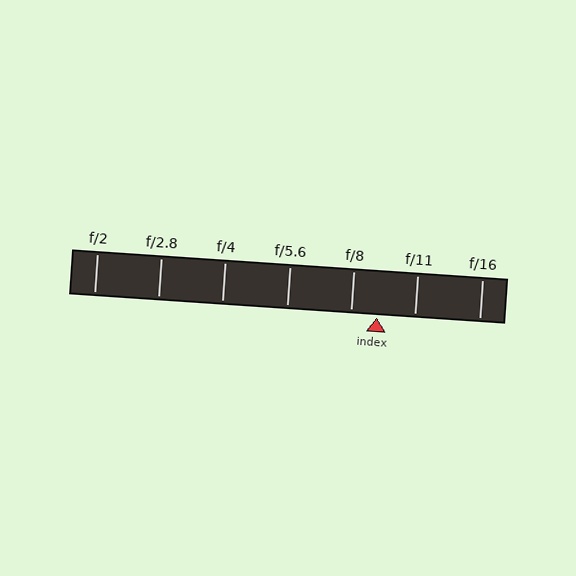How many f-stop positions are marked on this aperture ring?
There are 7 f-stop positions marked.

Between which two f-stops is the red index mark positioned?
The index mark is between f/8 and f/11.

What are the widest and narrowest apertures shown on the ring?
The widest aperture shown is f/2 and the narrowest is f/16.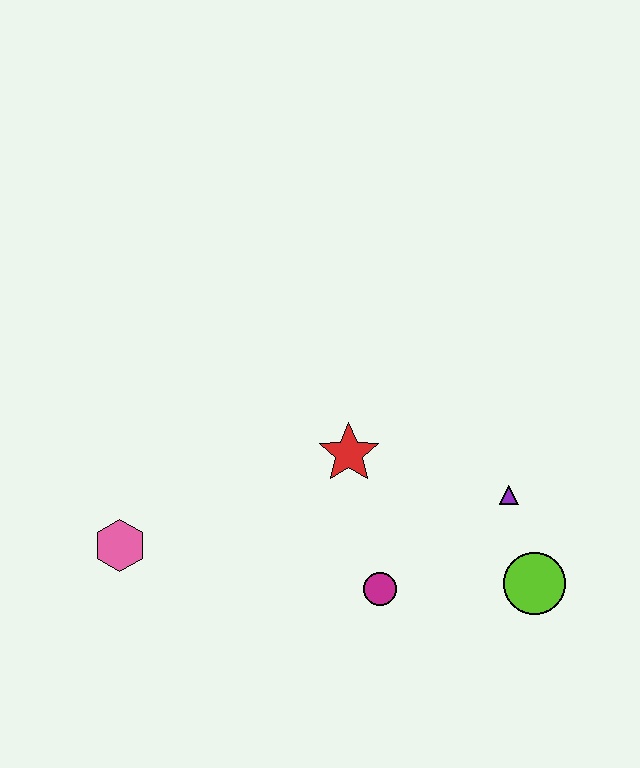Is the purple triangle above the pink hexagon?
Yes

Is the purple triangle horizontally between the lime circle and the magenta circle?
Yes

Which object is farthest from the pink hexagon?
The lime circle is farthest from the pink hexagon.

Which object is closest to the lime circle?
The purple triangle is closest to the lime circle.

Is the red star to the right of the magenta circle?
No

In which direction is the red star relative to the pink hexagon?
The red star is to the right of the pink hexagon.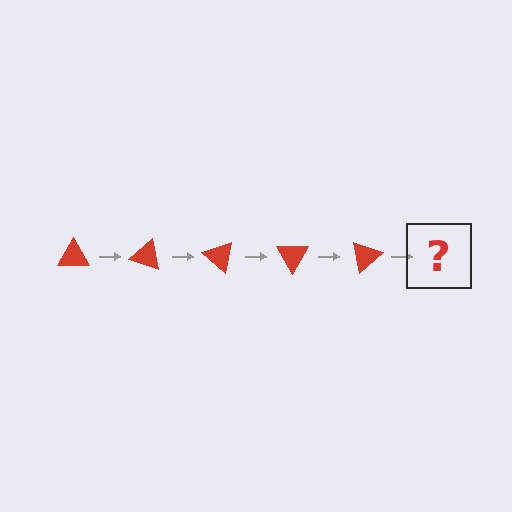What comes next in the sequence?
The next element should be a red triangle rotated 100 degrees.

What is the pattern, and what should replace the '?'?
The pattern is that the triangle rotates 20 degrees each step. The '?' should be a red triangle rotated 100 degrees.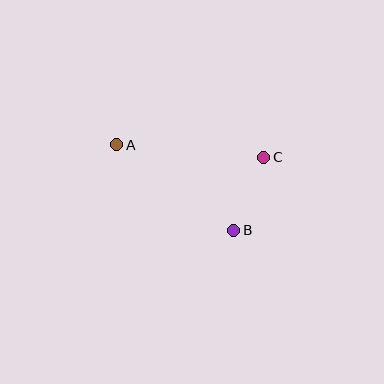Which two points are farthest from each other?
Points A and C are farthest from each other.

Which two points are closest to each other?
Points B and C are closest to each other.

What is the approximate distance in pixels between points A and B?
The distance between A and B is approximately 145 pixels.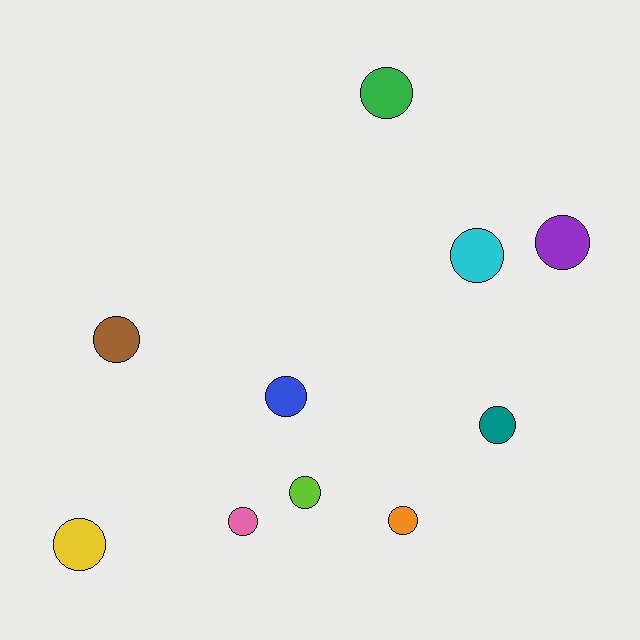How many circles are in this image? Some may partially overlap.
There are 10 circles.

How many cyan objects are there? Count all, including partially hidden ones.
There is 1 cyan object.